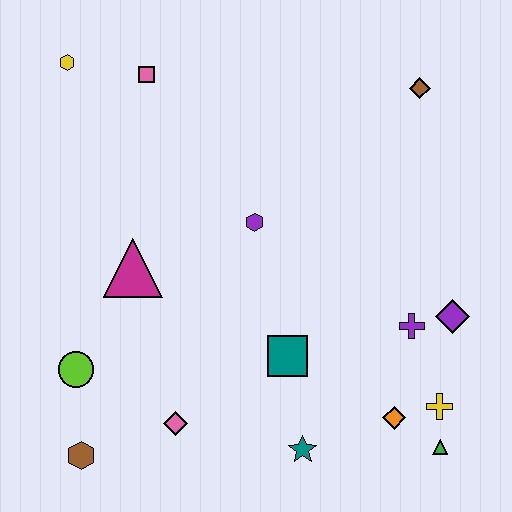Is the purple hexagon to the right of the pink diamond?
Yes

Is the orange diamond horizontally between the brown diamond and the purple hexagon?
Yes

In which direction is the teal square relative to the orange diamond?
The teal square is to the left of the orange diamond.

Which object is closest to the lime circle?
The brown hexagon is closest to the lime circle.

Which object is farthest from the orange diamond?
The yellow hexagon is farthest from the orange diamond.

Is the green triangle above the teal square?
No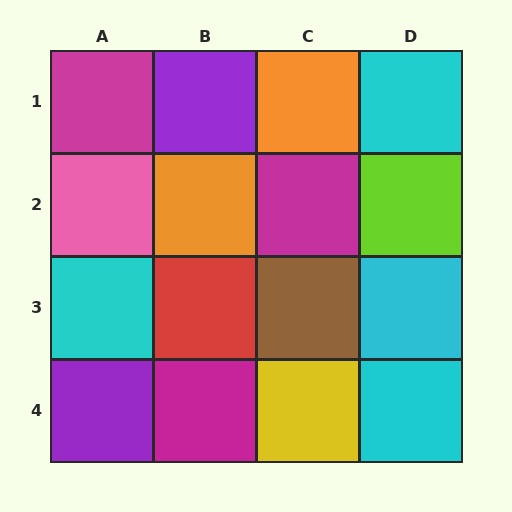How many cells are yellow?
1 cell is yellow.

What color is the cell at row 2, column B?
Orange.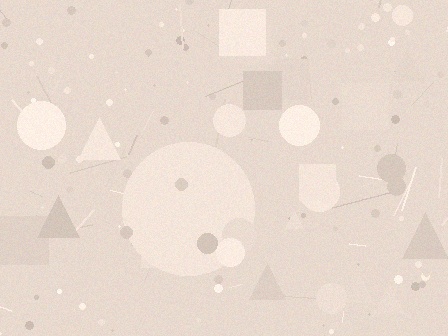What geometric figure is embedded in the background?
A circle is embedded in the background.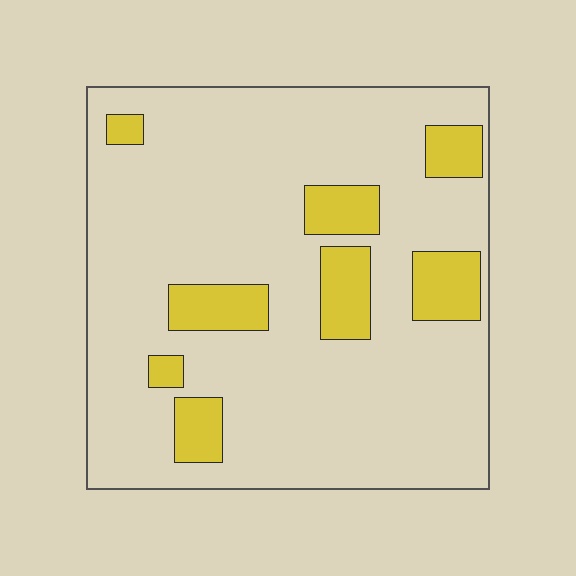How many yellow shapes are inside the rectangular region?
8.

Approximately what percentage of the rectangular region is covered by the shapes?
Approximately 15%.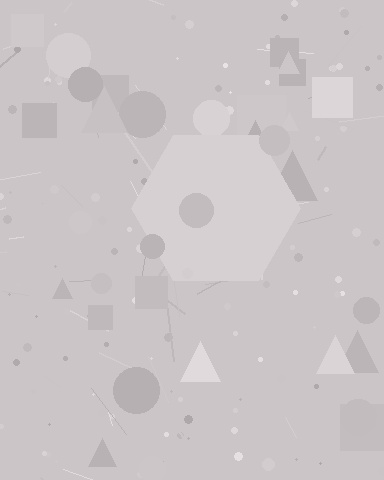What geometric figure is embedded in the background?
A hexagon is embedded in the background.